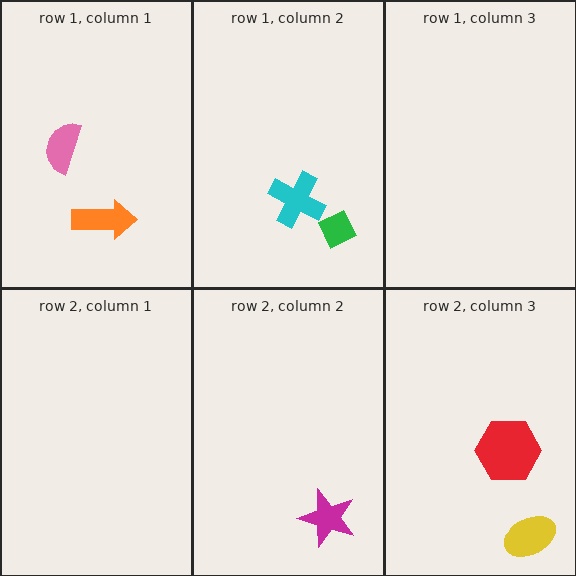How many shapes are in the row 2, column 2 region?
1.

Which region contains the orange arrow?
The row 1, column 1 region.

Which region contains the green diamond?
The row 1, column 2 region.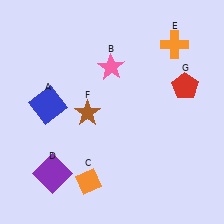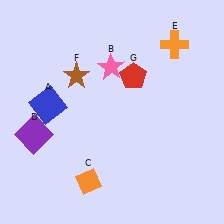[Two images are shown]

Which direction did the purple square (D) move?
The purple square (D) moved up.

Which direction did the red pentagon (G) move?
The red pentagon (G) moved left.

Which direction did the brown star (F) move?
The brown star (F) moved up.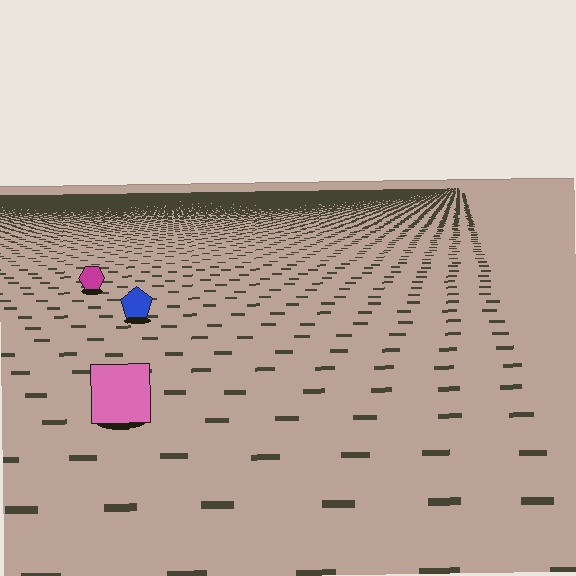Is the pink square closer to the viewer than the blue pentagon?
Yes. The pink square is closer — you can tell from the texture gradient: the ground texture is coarser near it.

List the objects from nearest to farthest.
From nearest to farthest: the pink square, the blue pentagon, the magenta hexagon.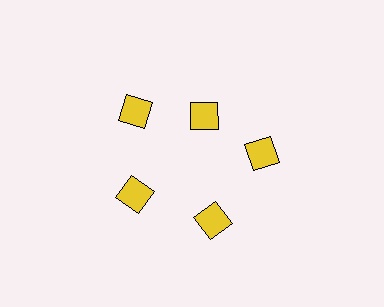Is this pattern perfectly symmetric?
No. The 5 yellow diamonds are arranged in a ring, but one element near the 1 o'clock position is pulled inward toward the center, breaking the 5-fold rotational symmetry.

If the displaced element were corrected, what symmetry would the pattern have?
It would have 5-fold rotational symmetry — the pattern would map onto itself every 72 degrees.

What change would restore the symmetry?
The symmetry would be restored by moving it outward, back onto the ring so that all 5 diamonds sit at equal angles and equal distance from the center.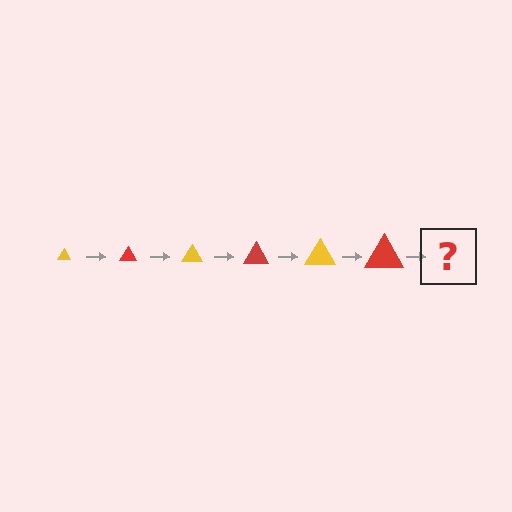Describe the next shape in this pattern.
It should be a yellow triangle, larger than the previous one.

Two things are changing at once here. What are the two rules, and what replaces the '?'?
The two rules are that the triangle grows larger each step and the color cycles through yellow and red. The '?' should be a yellow triangle, larger than the previous one.